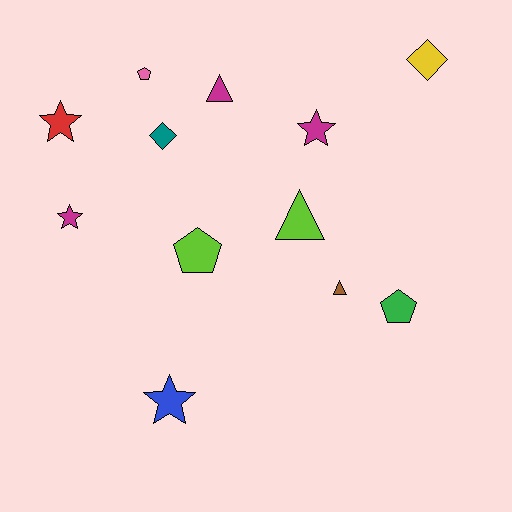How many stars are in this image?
There are 4 stars.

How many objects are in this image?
There are 12 objects.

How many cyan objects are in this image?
There are no cyan objects.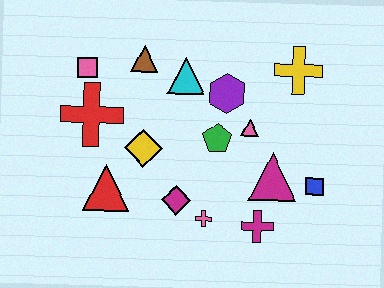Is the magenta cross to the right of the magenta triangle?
No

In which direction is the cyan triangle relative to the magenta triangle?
The cyan triangle is above the magenta triangle.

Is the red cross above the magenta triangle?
Yes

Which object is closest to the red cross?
The pink square is closest to the red cross.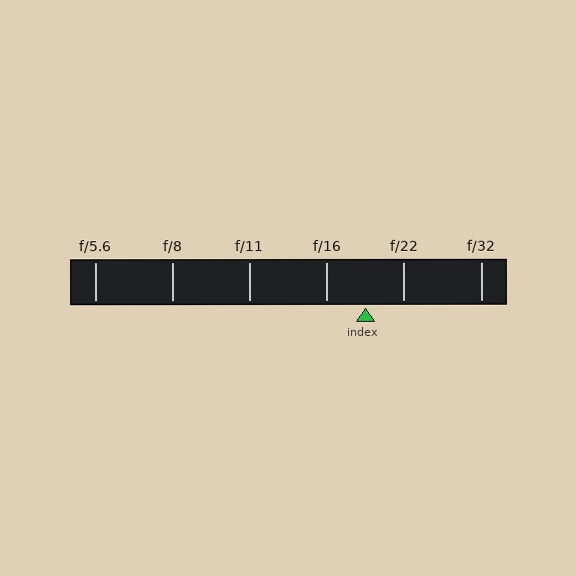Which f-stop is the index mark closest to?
The index mark is closest to f/22.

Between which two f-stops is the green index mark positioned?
The index mark is between f/16 and f/22.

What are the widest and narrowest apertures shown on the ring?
The widest aperture shown is f/5.6 and the narrowest is f/32.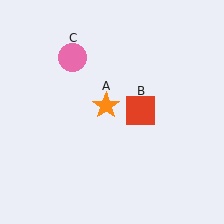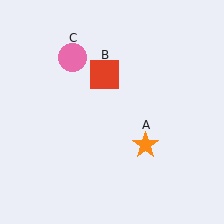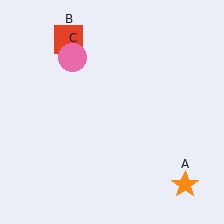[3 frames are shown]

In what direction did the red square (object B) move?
The red square (object B) moved up and to the left.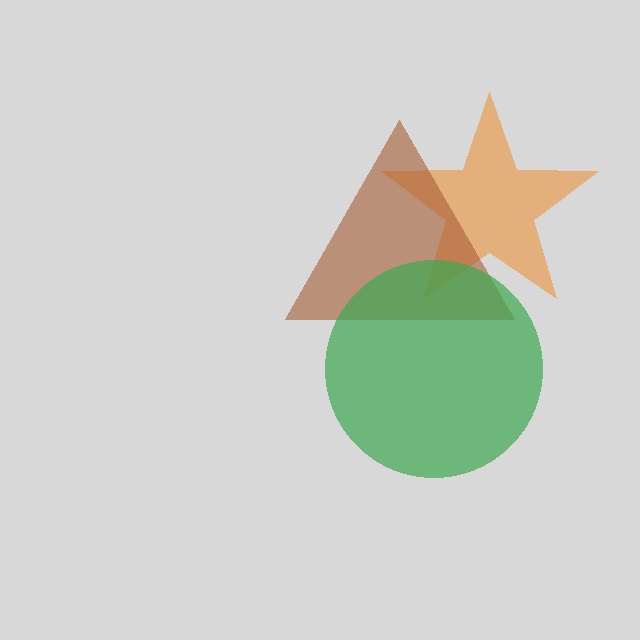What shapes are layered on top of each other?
The layered shapes are: an orange star, a brown triangle, a green circle.